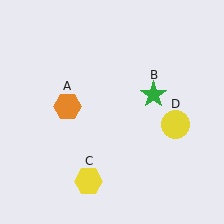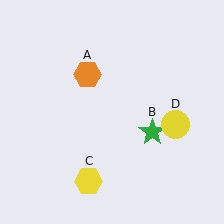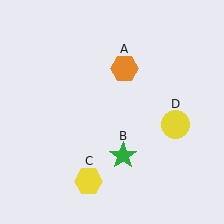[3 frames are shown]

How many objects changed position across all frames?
2 objects changed position: orange hexagon (object A), green star (object B).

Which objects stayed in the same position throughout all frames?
Yellow hexagon (object C) and yellow circle (object D) remained stationary.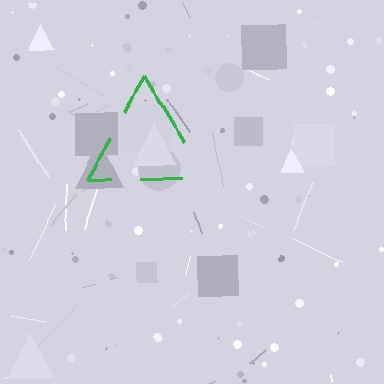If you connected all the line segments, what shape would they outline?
They would outline a triangle.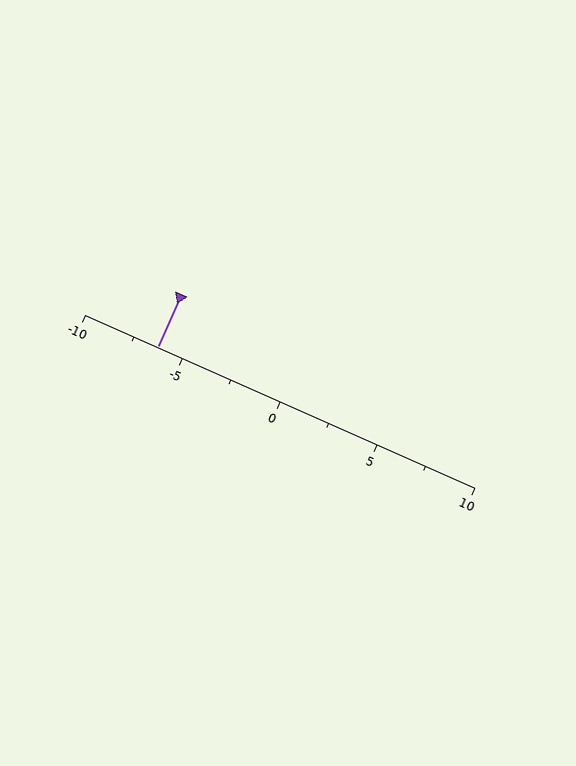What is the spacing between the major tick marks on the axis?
The major ticks are spaced 5 apart.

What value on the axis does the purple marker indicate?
The marker indicates approximately -6.2.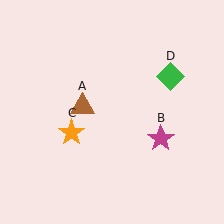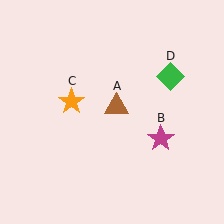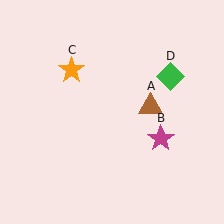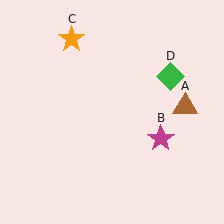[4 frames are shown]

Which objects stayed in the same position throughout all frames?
Magenta star (object B) and green diamond (object D) remained stationary.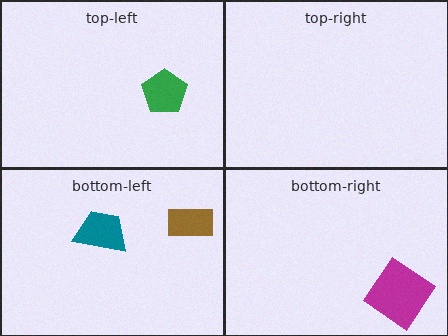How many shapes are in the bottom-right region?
1.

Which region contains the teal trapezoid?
The bottom-left region.